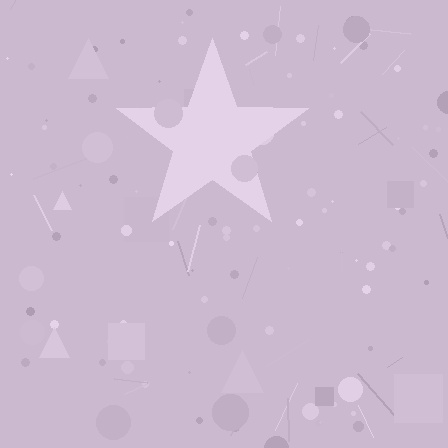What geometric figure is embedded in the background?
A star is embedded in the background.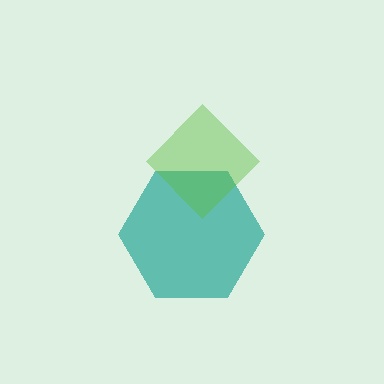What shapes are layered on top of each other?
The layered shapes are: a teal hexagon, a lime diamond.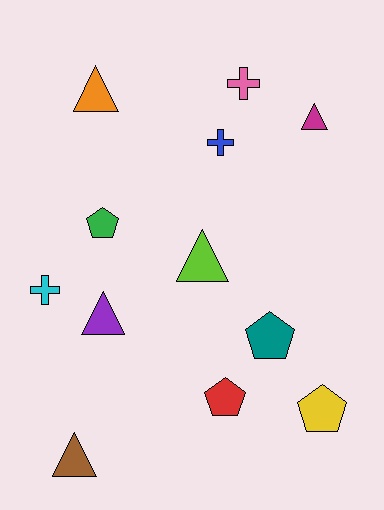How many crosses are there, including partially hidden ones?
There are 3 crosses.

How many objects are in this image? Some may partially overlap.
There are 12 objects.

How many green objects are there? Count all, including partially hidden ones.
There is 1 green object.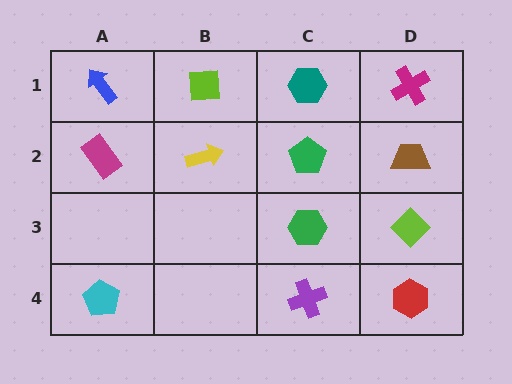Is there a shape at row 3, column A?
No, that cell is empty.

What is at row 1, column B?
A lime square.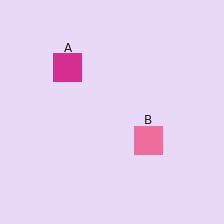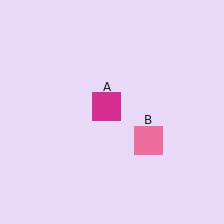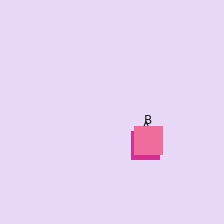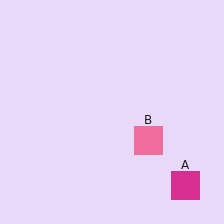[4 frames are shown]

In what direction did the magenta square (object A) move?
The magenta square (object A) moved down and to the right.